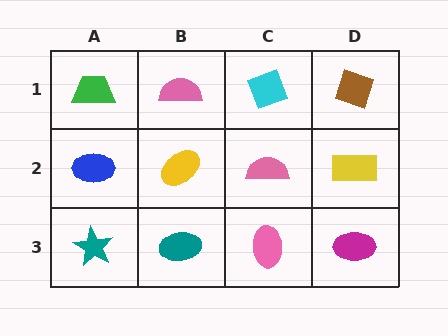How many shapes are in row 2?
4 shapes.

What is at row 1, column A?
A green trapezoid.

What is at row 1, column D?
A brown diamond.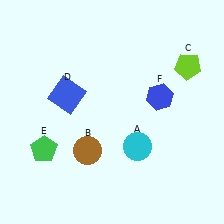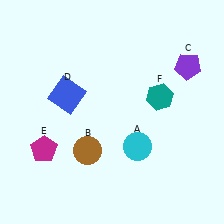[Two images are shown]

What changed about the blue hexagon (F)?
In Image 1, F is blue. In Image 2, it changed to teal.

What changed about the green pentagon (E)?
In Image 1, E is green. In Image 2, it changed to magenta.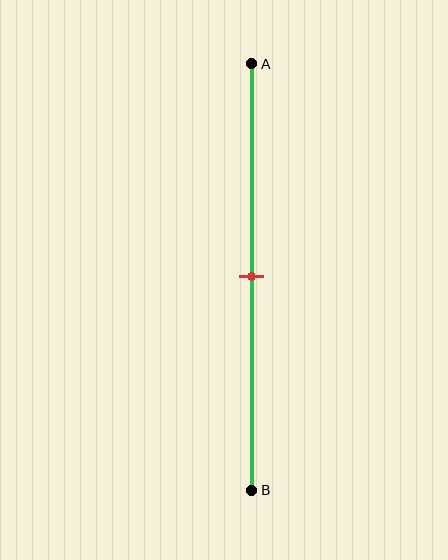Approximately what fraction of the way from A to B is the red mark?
The red mark is approximately 50% of the way from A to B.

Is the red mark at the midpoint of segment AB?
Yes, the mark is approximately at the midpoint.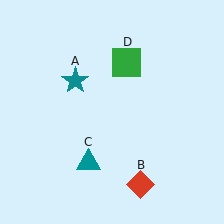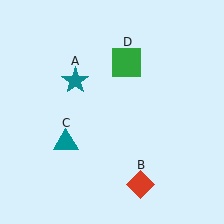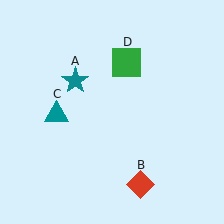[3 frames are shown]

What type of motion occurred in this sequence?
The teal triangle (object C) rotated clockwise around the center of the scene.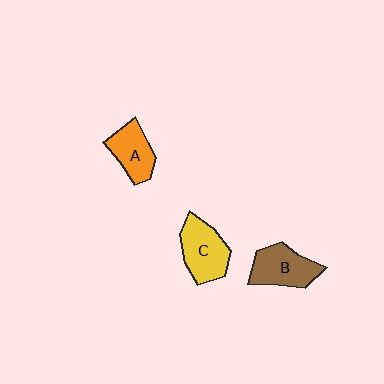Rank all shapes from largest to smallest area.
From largest to smallest: C (yellow), B (brown), A (orange).